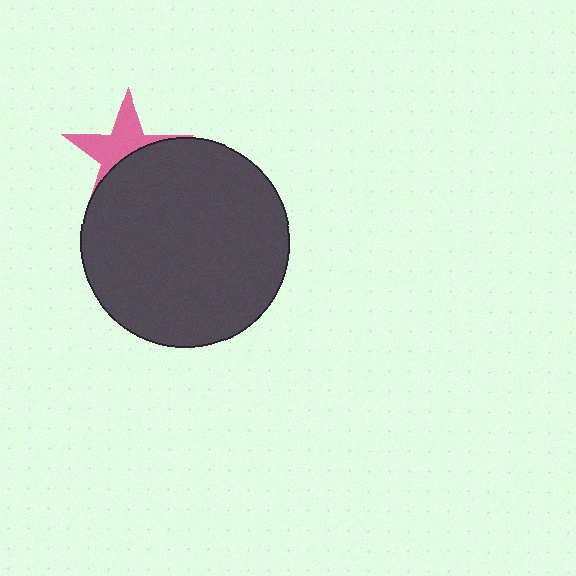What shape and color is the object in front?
The object in front is a dark gray circle.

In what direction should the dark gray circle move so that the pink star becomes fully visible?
The dark gray circle should move down. That is the shortest direction to clear the overlap and leave the pink star fully visible.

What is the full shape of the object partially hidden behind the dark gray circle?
The partially hidden object is a pink star.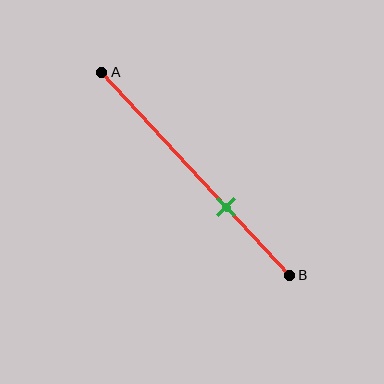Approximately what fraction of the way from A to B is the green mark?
The green mark is approximately 65% of the way from A to B.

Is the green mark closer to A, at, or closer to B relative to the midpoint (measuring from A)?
The green mark is closer to point B than the midpoint of segment AB.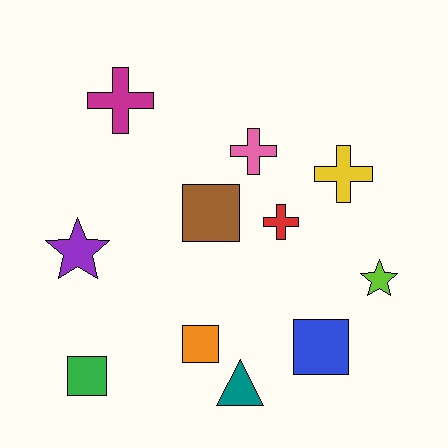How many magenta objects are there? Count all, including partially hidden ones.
There is 1 magenta object.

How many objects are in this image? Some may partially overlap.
There are 11 objects.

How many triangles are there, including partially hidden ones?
There is 1 triangle.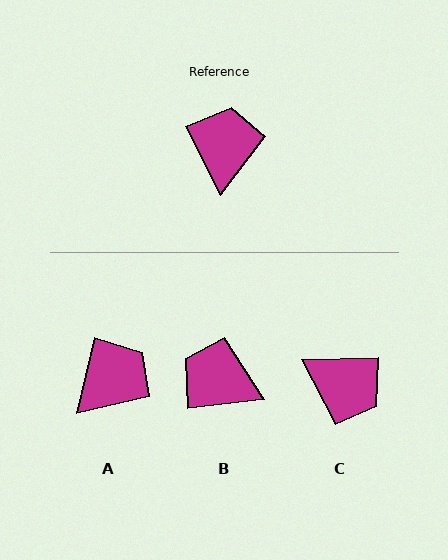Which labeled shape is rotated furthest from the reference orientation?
C, about 115 degrees away.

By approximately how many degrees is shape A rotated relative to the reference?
Approximately 40 degrees clockwise.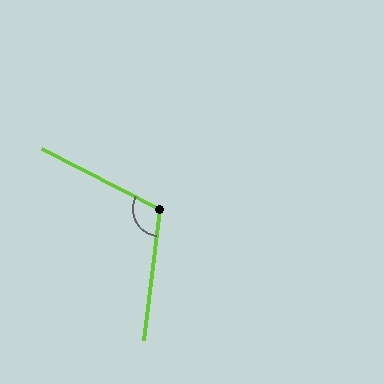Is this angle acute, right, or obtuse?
It is obtuse.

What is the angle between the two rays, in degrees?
Approximately 110 degrees.